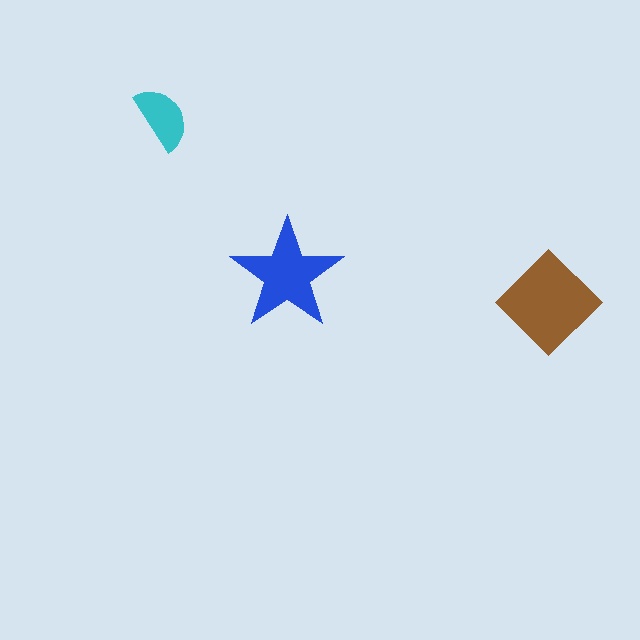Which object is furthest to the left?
The cyan semicircle is leftmost.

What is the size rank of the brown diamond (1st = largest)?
1st.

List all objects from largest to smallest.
The brown diamond, the blue star, the cyan semicircle.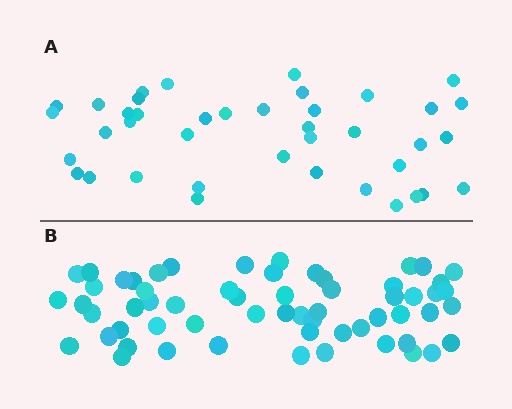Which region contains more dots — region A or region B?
Region B (the bottom region) has more dots.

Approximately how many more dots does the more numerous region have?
Region B has approximately 20 more dots than region A.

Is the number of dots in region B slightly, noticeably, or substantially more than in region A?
Region B has substantially more. The ratio is roughly 1.5 to 1.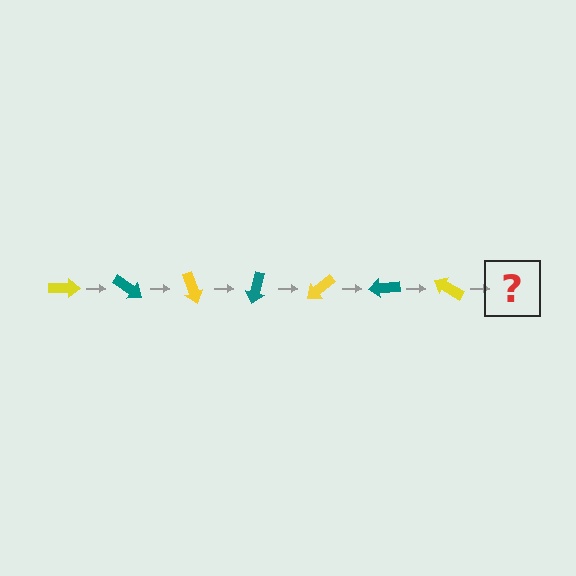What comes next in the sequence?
The next element should be a teal arrow, rotated 245 degrees from the start.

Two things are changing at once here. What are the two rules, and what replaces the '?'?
The two rules are that it rotates 35 degrees each step and the color cycles through yellow and teal. The '?' should be a teal arrow, rotated 245 degrees from the start.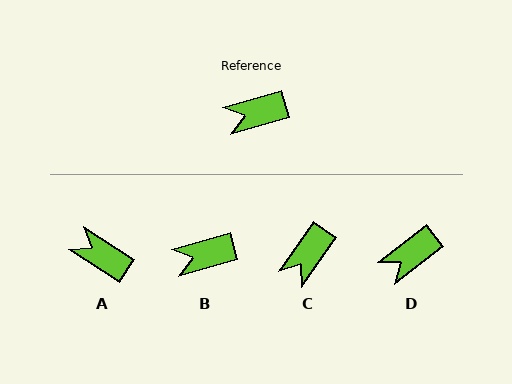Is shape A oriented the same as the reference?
No, it is off by about 48 degrees.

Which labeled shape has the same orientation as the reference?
B.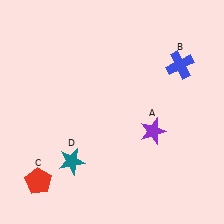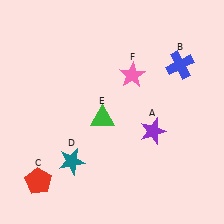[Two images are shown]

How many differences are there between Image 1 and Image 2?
There are 2 differences between the two images.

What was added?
A green triangle (E), a pink star (F) were added in Image 2.